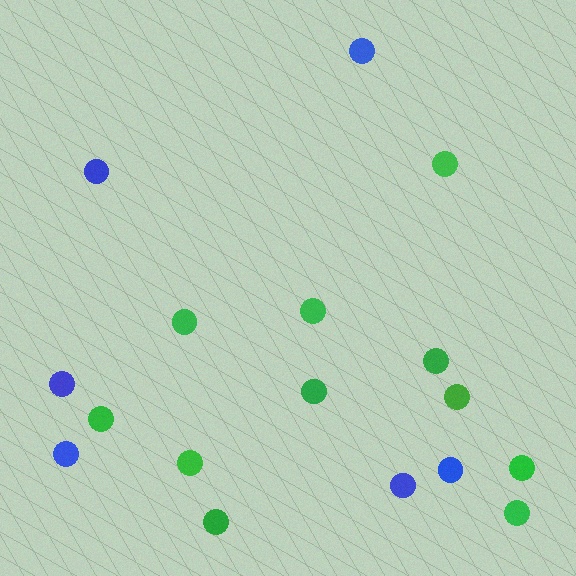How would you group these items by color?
There are 2 groups: one group of green circles (11) and one group of blue circles (6).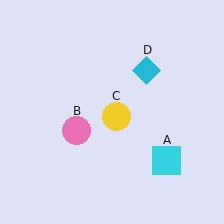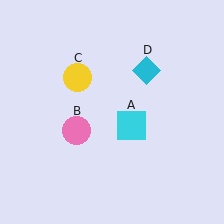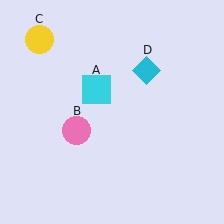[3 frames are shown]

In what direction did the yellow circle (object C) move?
The yellow circle (object C) moved up and to the left.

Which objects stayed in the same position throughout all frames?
Pink circle (object B) and cyan diamond (object D) remained stationary.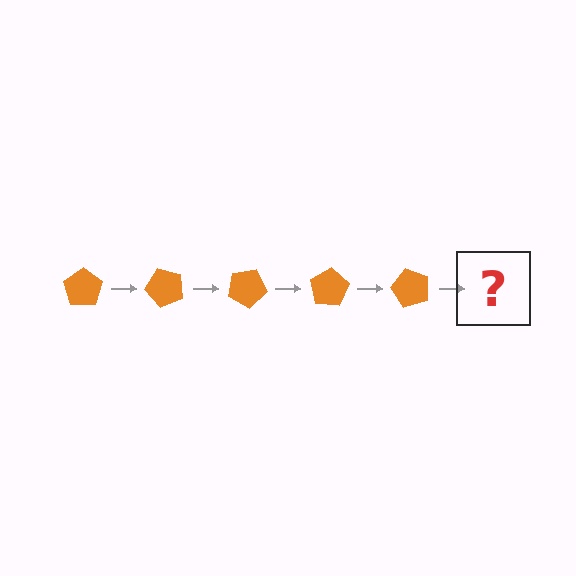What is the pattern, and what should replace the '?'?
The pattern is that the pentagon rotates 50 degrees each step. The '?' should be an orange pentagon rotated 250 degrees.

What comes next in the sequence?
The next element should be an orange pentagon rotated 250 degrees.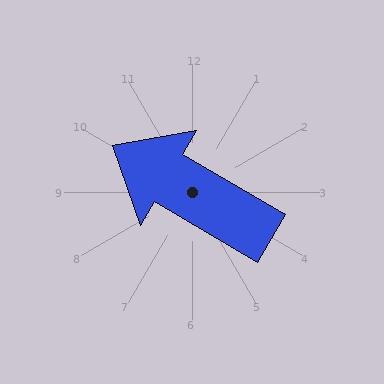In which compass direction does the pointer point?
Northwest.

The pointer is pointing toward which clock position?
Roughly 10 o'clock.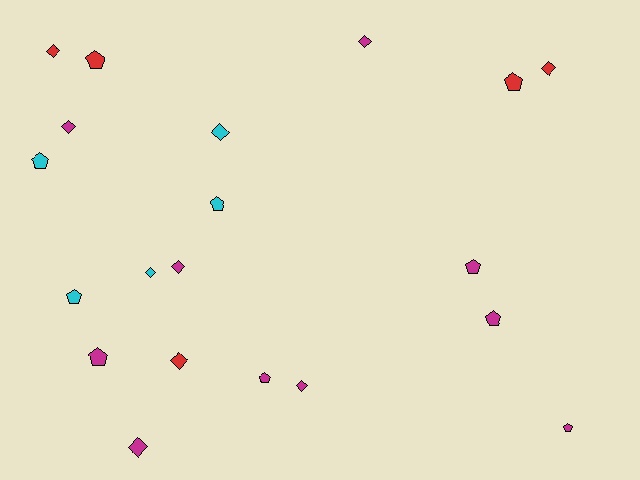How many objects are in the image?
There are 20 objects.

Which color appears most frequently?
Magenta, with 10 objects.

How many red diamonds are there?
There are 3 red diamonds.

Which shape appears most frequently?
Diamond, with 10 objects.